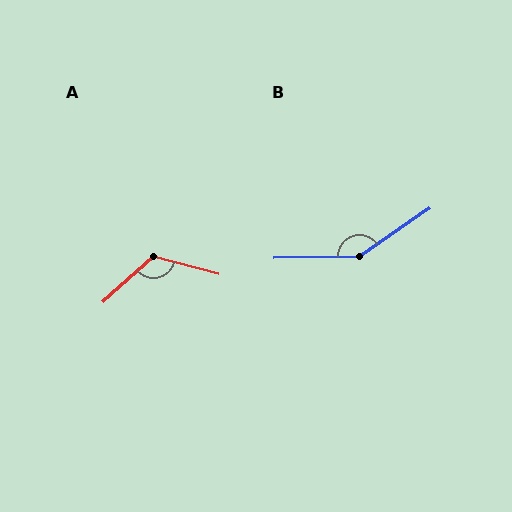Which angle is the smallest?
A, at approximately 123 degrees.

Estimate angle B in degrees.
Approximately 147 degrees.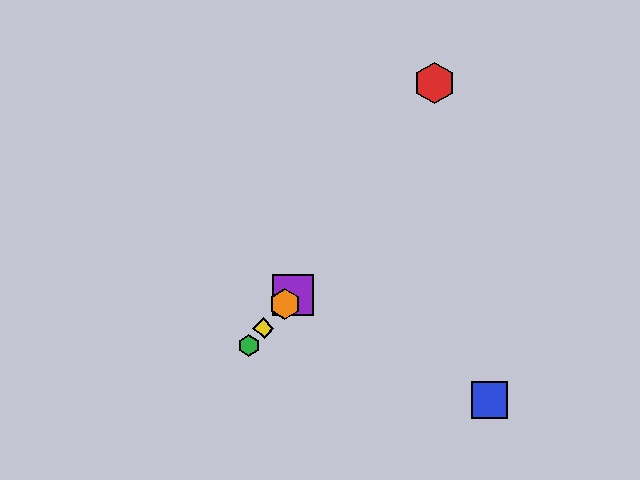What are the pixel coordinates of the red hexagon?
The red hexagon is at (435, 84).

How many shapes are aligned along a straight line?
4 shapes (the green hexagon, the yellow diamond, the purple square, the orange hexagon) are aligned along a straight line.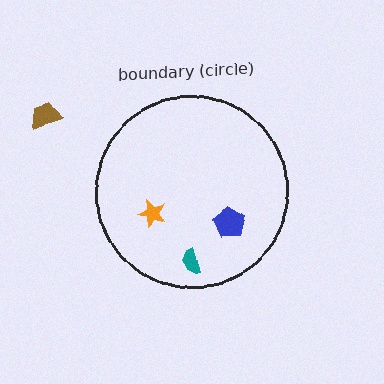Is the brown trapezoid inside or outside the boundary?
Outside.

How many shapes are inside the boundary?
3 inside, 1 outside.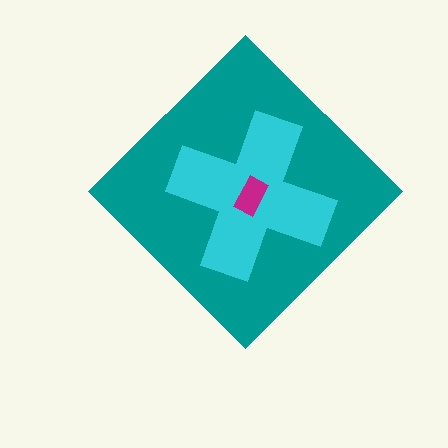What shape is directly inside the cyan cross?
The magenta rectangle.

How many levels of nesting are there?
3.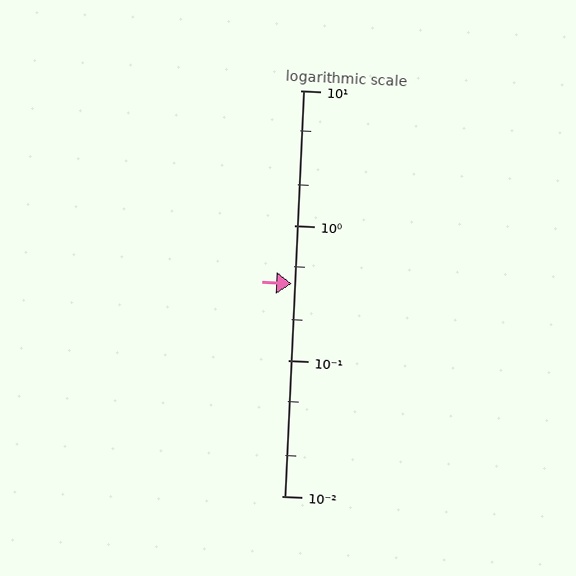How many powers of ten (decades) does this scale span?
The scale spans 3 decades, from 0.01 to 10.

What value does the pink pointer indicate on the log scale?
The pointer indicates approximately 0.37.